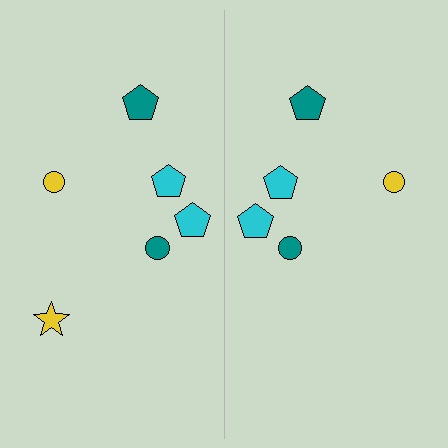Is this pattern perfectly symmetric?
No, the pattern is not perfectly symmetric. A yellow star is missing from the right side.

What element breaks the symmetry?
A yellow star is missing from the right side.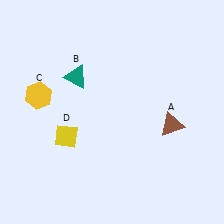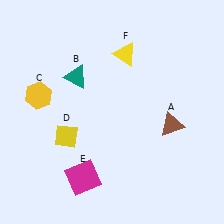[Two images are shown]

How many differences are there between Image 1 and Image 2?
There are 2 differences between the two images.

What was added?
A magenta square (E), a yellow triangle (F) were added in Image 2.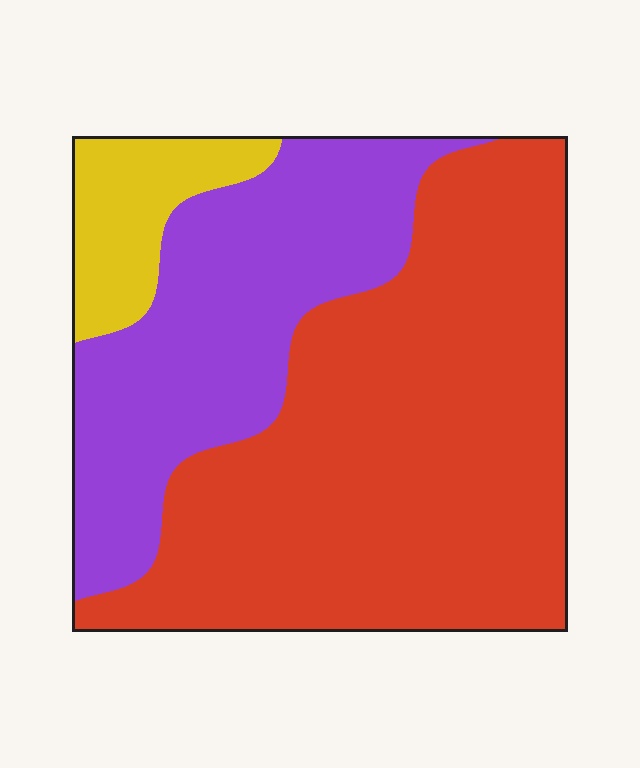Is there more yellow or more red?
Red.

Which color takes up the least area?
Yellow, at roughly 10%.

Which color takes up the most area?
Red, at roughly 60%.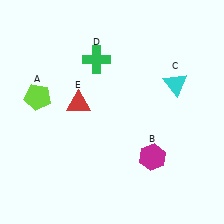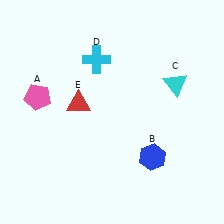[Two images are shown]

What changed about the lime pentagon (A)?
In Image 1, A is lime. In Image 2, it changed to pink.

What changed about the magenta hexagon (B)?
In Image 1, B is magenta. In Image 2, it changed to blue.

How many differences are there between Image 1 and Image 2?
There are 3 differences between the two images.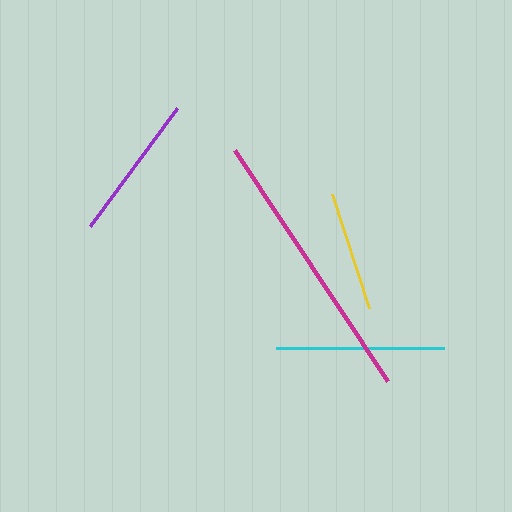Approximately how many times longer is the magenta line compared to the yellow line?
The magenta line is approximately 2.3 times the length of the yellow line.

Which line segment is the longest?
The magenta line is the longest at approximately 277 pixels.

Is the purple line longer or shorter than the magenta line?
The magenta line is longer than the purple line.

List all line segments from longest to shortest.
From longest to shortest: magenta, cyan, purple, yellow.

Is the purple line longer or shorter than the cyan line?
The cyan line is longer than the purple line.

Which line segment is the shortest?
The yellow line is the shortest at approximately 120 pixels.